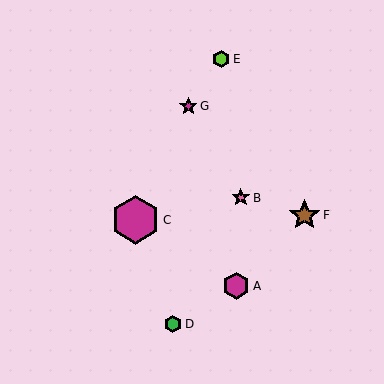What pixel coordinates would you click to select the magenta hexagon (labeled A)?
Click at (236, 286) to select the magenta hexagon A.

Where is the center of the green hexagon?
The center of the green hexagon is at (173, 324).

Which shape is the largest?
The magenta hexagon (labeled C) is the largest.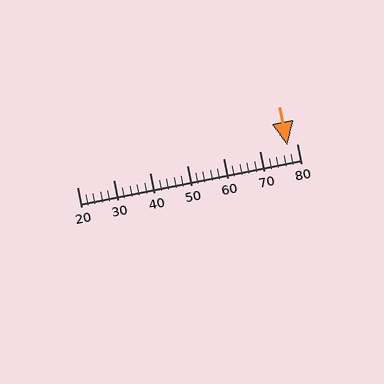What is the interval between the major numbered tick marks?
The major tick marks are spaced 10 units apart.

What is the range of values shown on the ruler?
The ruler shows values from 20 to 80.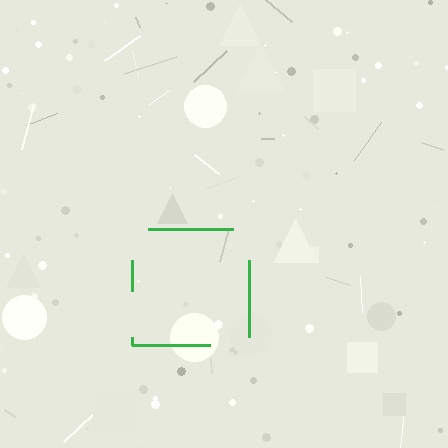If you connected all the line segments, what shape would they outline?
They would outline a square.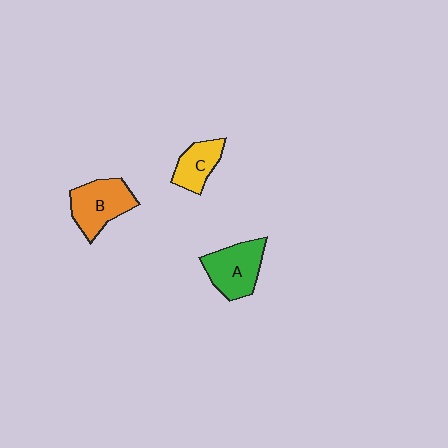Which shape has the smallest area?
Shape C (yellow).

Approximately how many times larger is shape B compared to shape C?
Approximately 1.5 times.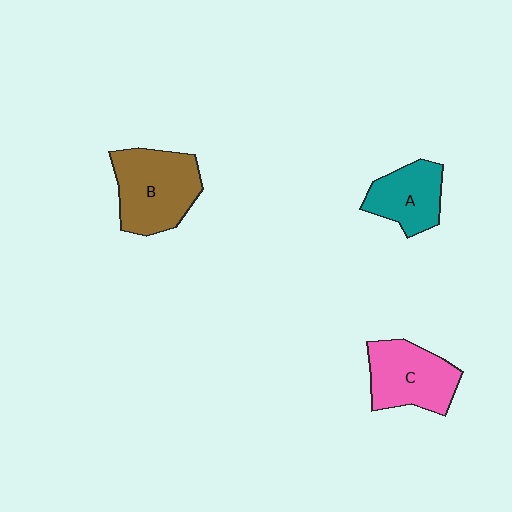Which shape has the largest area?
Shape B (brown).